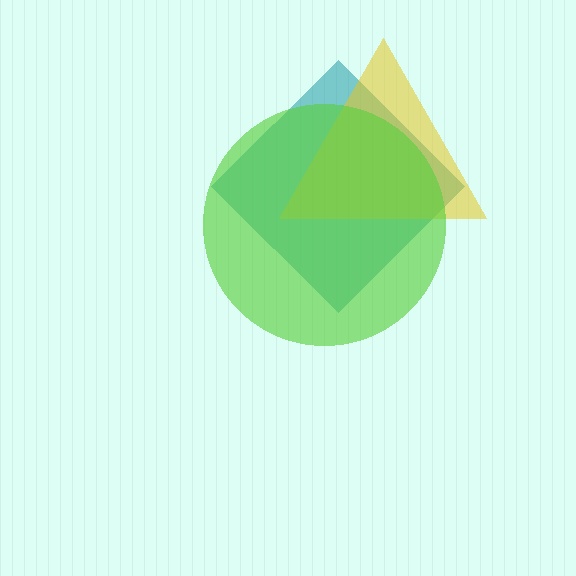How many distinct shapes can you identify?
There are 3 distinct shapes: a teal diamond, a yellow triangle, a lime circle.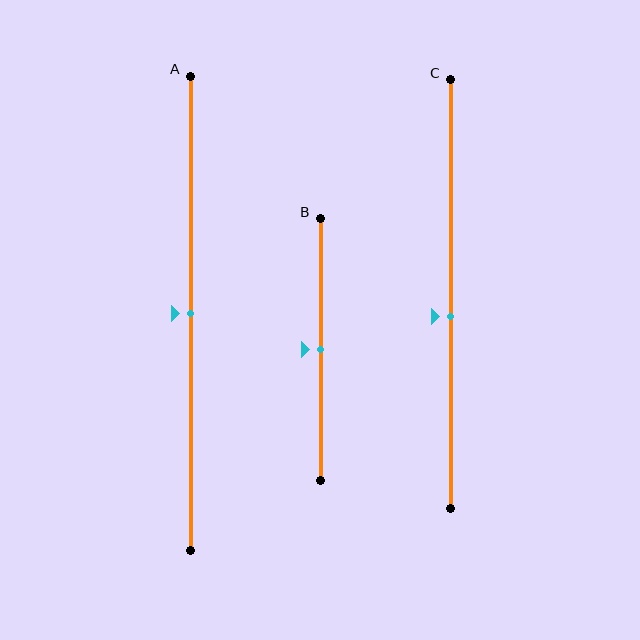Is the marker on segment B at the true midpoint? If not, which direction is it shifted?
Yes, the marker on segment B is at the true midpoint.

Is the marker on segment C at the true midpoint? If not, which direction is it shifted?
No, the marker on segment C is shifted downward by about 5% of the segment length.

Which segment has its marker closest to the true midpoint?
Segment A has its marker closest to the true midpoint.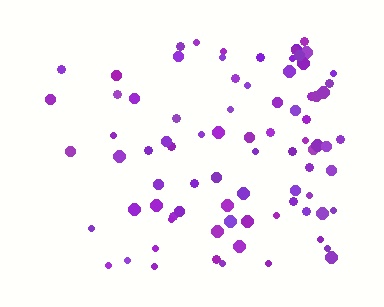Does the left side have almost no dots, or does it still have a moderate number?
Still a moderate number, just noticeably fewer than the right.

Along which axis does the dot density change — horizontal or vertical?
Horizontal.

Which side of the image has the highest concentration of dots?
The right.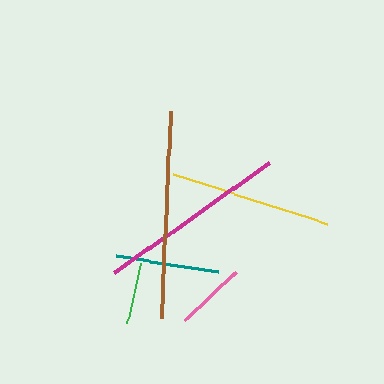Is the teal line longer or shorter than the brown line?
The brown line is longer than the teal line.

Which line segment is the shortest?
The green line is the shortest at approximately 62 pixels.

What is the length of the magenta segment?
The magenta segment is approximately 190 pixels long.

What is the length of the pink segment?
The pink segment is approximately 71 pixels long.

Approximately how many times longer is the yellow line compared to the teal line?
The yellow line is approximately 1.6 times the length of the teal line.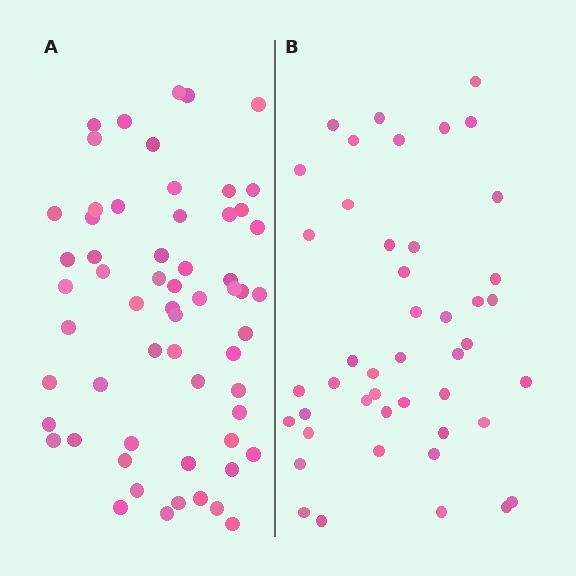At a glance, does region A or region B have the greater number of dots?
Region A (the left region) has more dots.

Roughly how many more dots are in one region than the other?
Region A has approximately 15 more dots than region B.